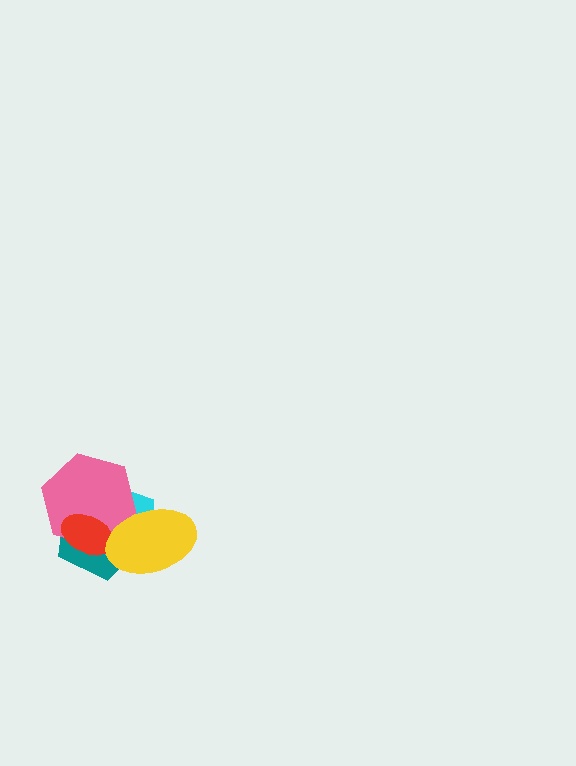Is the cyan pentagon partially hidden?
Yes, it is partially covered by another shape.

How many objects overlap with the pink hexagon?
4 objects overlap with the pink hexagon.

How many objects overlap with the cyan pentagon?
4 objects overlap with the cyan pentagon.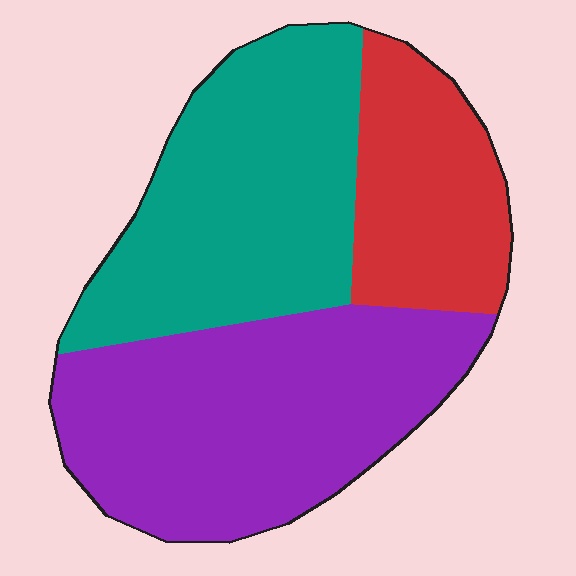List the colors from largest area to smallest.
From largest to smallest: purple, teal, red.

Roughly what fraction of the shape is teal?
Teal takes up about three eighths (3/8) of the shape.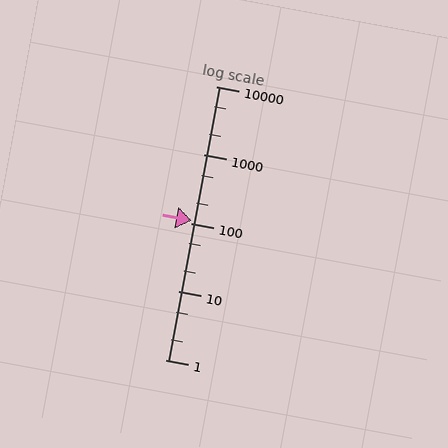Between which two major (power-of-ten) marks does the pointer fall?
The pointer is between 100 and 1000.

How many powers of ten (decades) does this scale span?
The scale spans 4 decades, from 1 to 10000.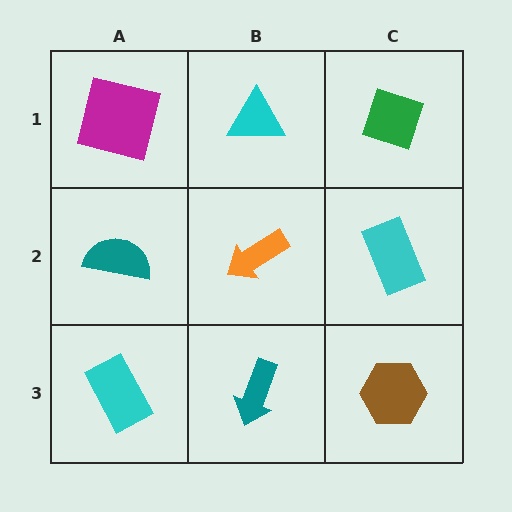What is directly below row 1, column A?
A teal semicircle.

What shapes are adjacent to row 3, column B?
An orange arrow (row 2, column B), a cyan rectangle (row 3, column A), a brown hexagon (row 3, column C).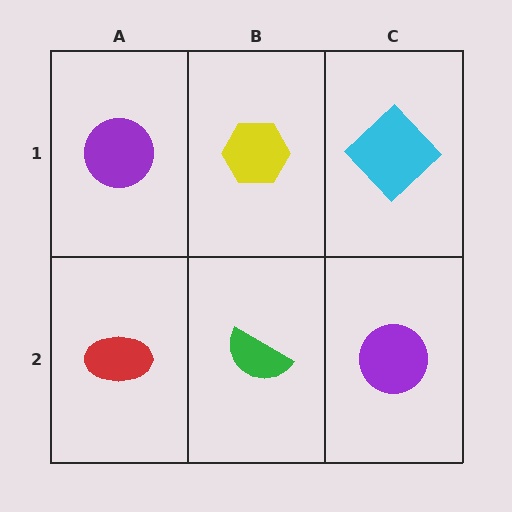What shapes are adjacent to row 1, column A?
A red ellipse (row 2, column A), a yellow hexagon (row 1, column B).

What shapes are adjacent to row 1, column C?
A purple circle (row 2, column C), a yellow hexagon (row 1, column B).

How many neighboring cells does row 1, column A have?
2.